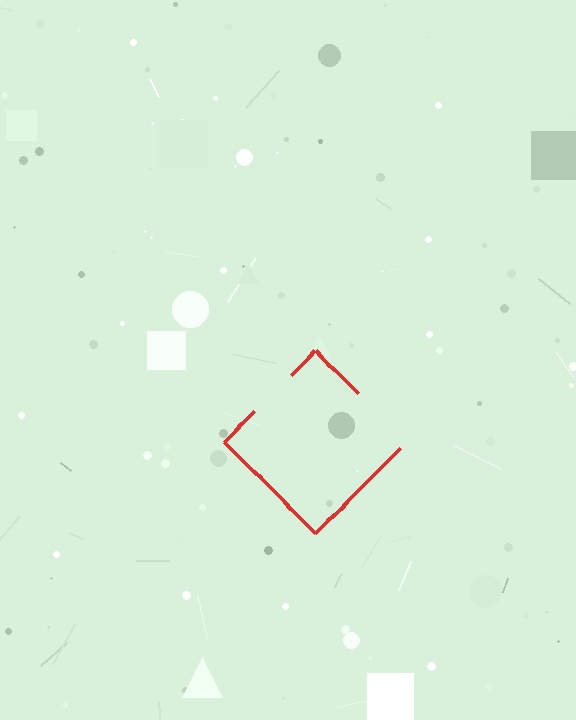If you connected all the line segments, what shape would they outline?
They would outline a diamond.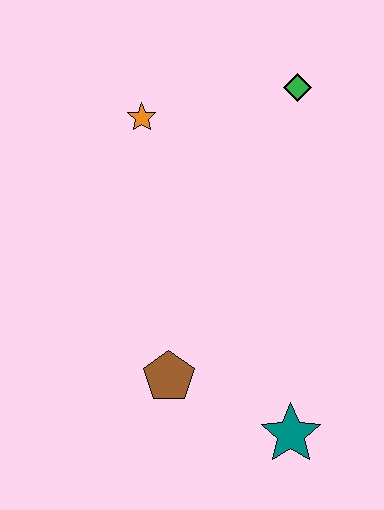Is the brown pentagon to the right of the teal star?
No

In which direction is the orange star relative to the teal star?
The orange star is above the teal star.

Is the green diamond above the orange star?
Yes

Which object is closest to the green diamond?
The orange star is closest to the green diamond.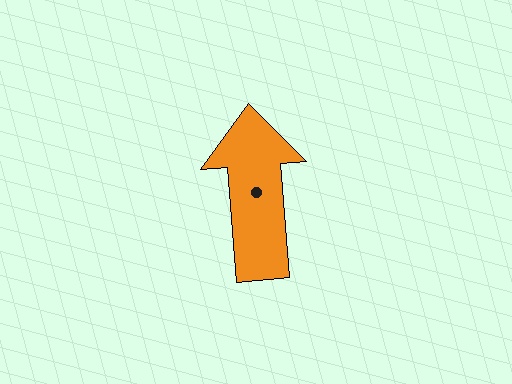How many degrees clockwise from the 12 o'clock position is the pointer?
Approximately 355 degrees.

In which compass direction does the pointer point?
North.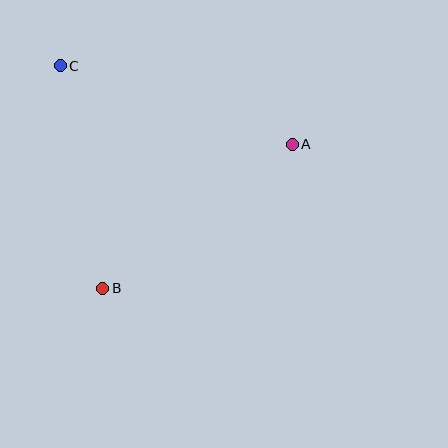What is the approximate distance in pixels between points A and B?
The distance between A and B is approximately 238 pixels.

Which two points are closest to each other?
Points B and C are closest to each other.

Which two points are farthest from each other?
Points A and C are farthest from each other.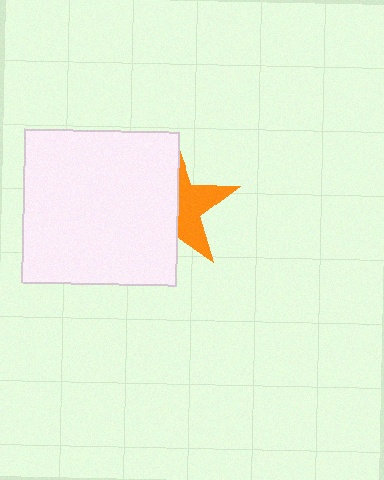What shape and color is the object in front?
The object in front is a white square.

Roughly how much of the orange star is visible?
A small part of it is visible (roughly 43%).